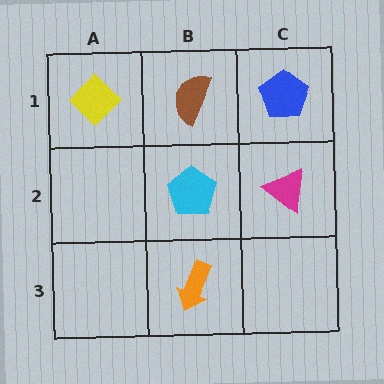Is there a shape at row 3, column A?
No, that cell is empty.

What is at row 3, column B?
An orange arrow.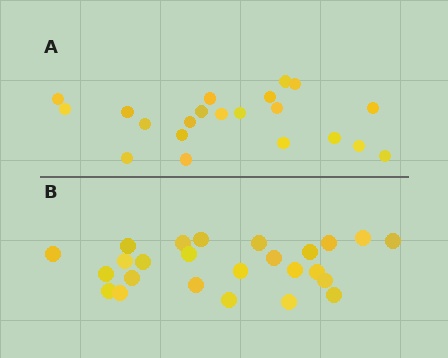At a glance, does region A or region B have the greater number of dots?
Region B (the bottom region) has more dots.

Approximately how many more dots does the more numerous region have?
Region B has about 4 more dots than region A.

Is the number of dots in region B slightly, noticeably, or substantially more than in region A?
Region B has only slightly more — the two regions are fairly close. The ratio is roughly 1.2 to 1.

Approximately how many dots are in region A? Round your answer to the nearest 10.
About 20 dots. (The exact count is 21, which rounds to 20.)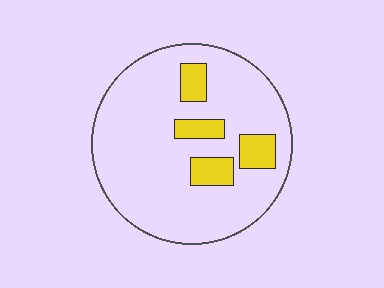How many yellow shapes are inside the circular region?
4.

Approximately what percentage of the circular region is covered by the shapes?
Approximately 15%.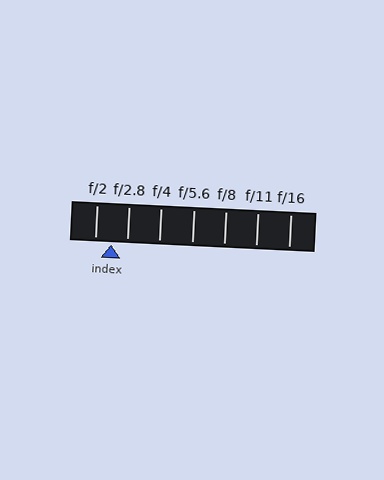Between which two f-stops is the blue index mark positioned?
The index mark is between f/2 and f/2.8.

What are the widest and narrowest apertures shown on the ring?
The widest aperture shown is f/2 and the narrowest is f/16.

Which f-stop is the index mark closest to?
The index mark is closest to f/2.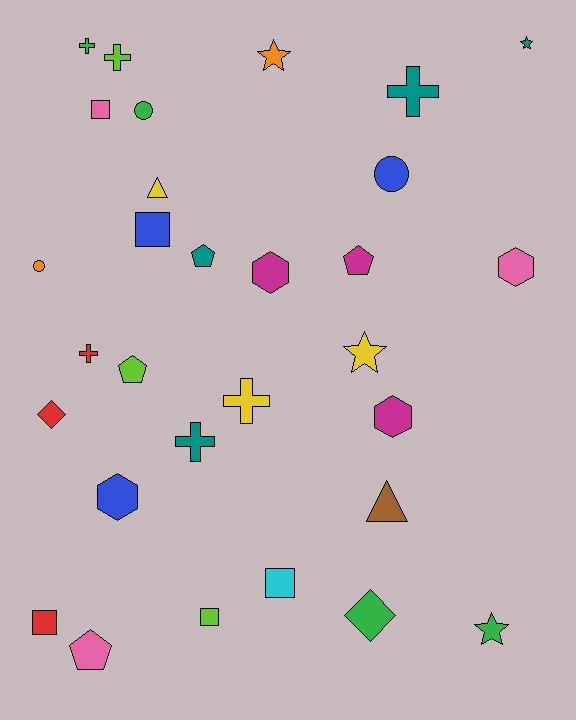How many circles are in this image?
There are 3 circles.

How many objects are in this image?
There are 30 objects.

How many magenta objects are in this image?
There are 3 magenta objects.